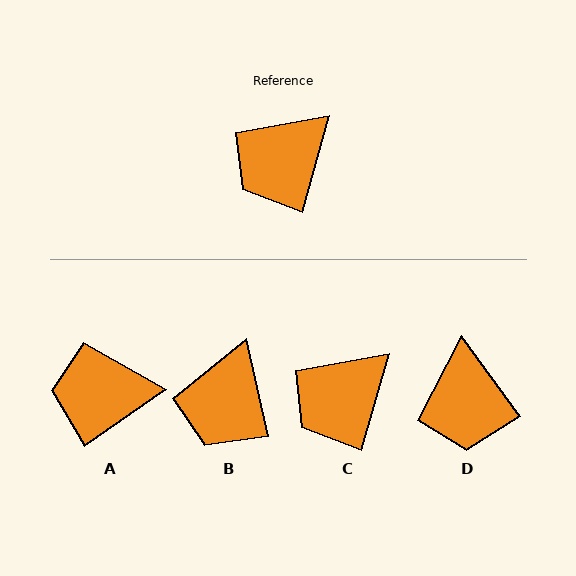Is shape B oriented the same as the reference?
No, it is off by about 28 degrees.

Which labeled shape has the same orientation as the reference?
C.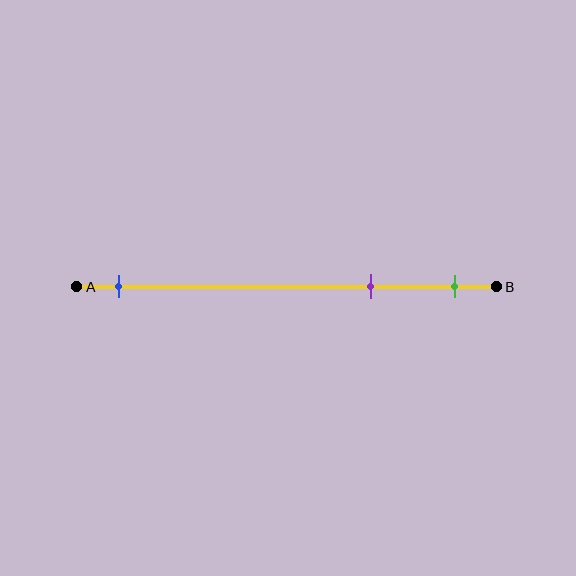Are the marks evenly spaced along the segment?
No, the marks are not evenly spaced.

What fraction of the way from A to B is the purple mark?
The purple mark is approximately 70% (0.7) of the way from A to B.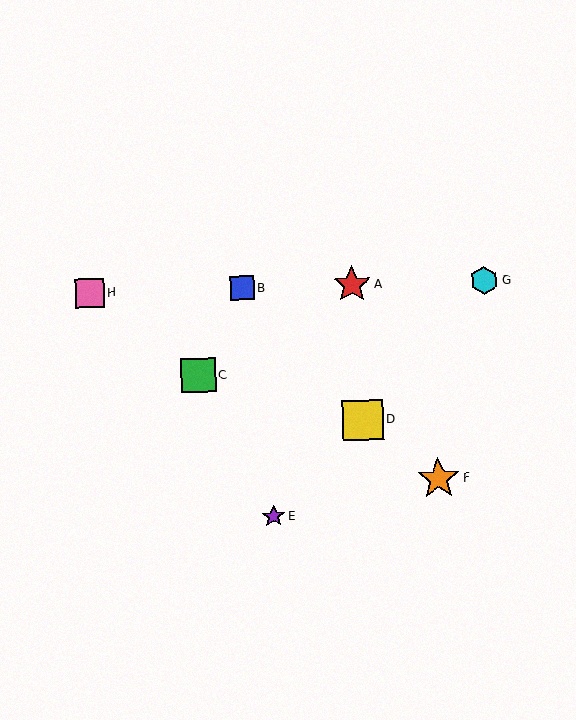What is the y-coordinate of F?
Object F is at y≈478.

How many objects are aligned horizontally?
4 objects (A, B, G, H) are aligned horizontally.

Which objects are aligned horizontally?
Objects A, B, G, H are aligned horizontally.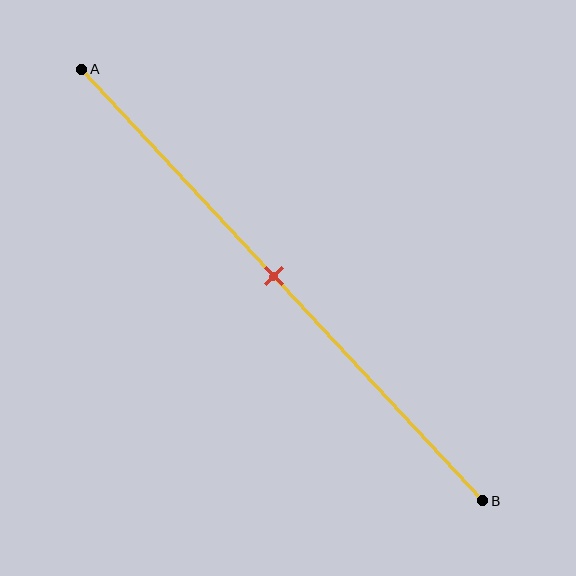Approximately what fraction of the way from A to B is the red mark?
The red mark is approximately 50% of the way from A to B.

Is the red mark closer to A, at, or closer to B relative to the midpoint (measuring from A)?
The red mark is approximately at the midpoint of segment AB.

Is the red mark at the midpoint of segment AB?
Yes, the mark is approximately at the midpoint.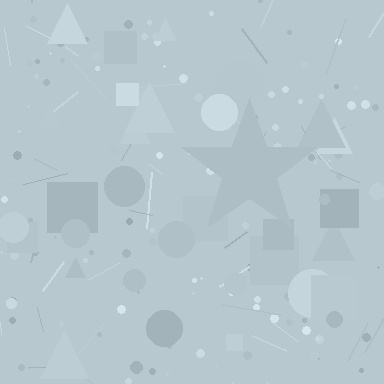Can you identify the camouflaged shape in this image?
The camouflaged shape is a star.